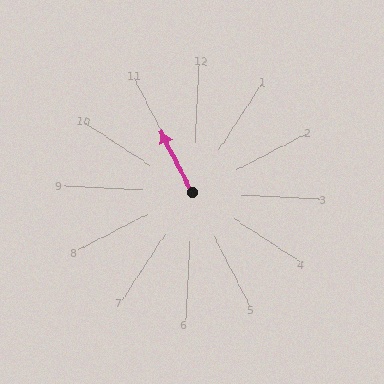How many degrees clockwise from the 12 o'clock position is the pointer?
Approximately 330 degrees.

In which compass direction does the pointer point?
Northwest.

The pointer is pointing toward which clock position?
Roughly 11 o'clock.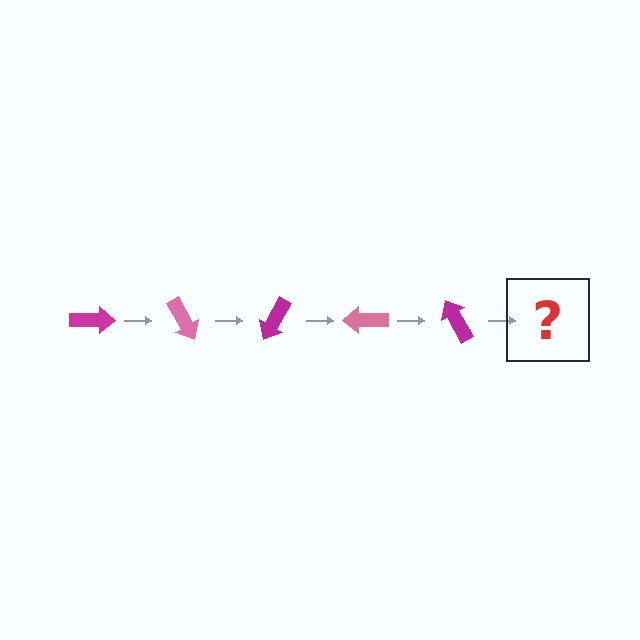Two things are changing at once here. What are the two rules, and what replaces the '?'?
The two rules are that it rotates 60 degrees each step and the color cycles through magenta and pink. The '?' should be a pink arrow, rotated 300 degrees from the start.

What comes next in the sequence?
The next element should be a pink arrow, rotated 300 degrees from the start.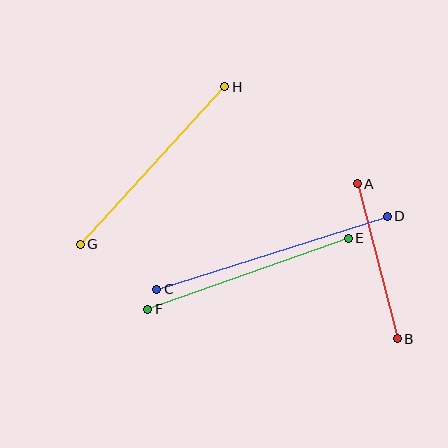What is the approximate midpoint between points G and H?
The midpoint is at approximately (152, 166) pixels.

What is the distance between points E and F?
The distance is approximately 213 pixels.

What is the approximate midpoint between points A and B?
The midpoint is at approximately (377, 261) pixels.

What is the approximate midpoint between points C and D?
The midpoint is at approximately (272, 253) pixels.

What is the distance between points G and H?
The distance is approximately 214 pixels.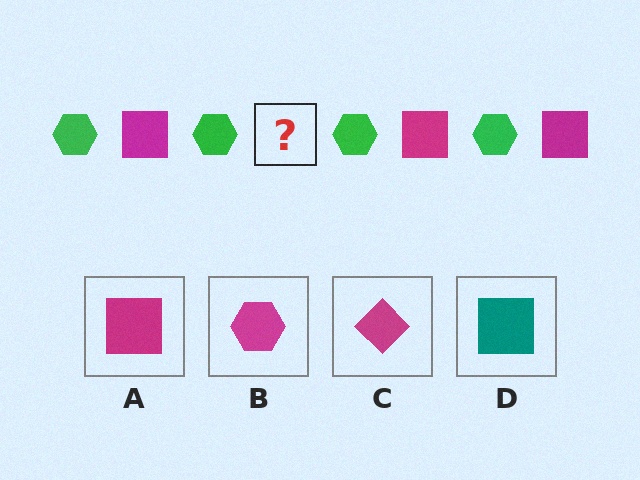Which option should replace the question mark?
Option A.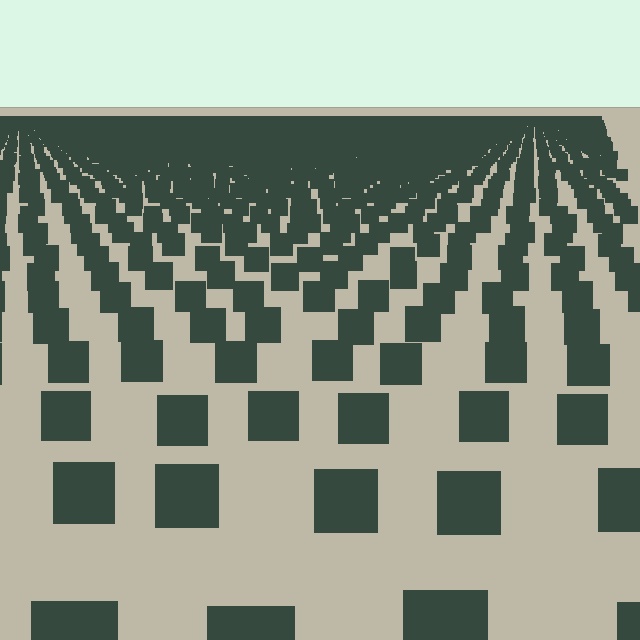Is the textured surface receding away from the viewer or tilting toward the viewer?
The surface is receding away from the viewer. Texture elements get smaller and denser toward the top.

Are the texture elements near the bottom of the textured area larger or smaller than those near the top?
Larger. Near the bottom, elements are closer to the viewer and appear at a bigger on-screen size.